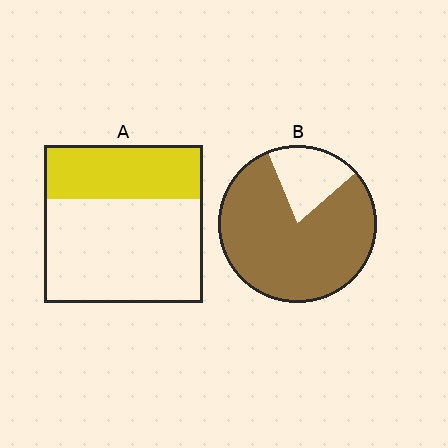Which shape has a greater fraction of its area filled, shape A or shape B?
Shape B.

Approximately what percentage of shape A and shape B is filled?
A is approximately 35% and B is approximately 80%.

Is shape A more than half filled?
No.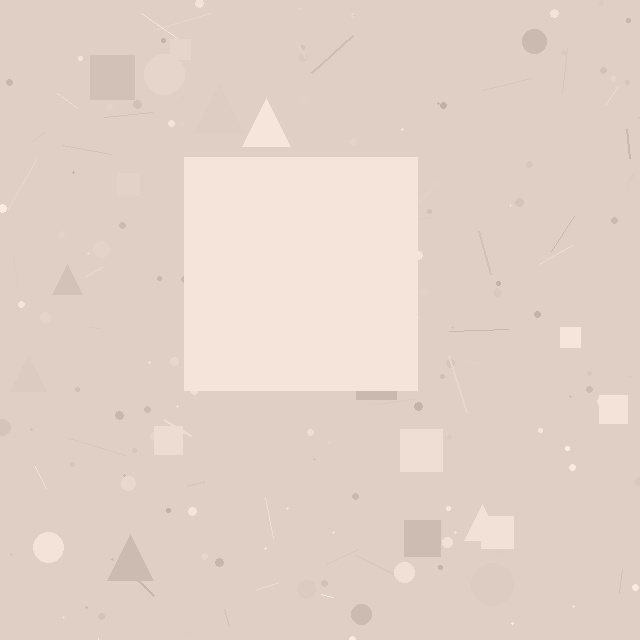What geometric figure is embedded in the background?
A square is embedded in the background.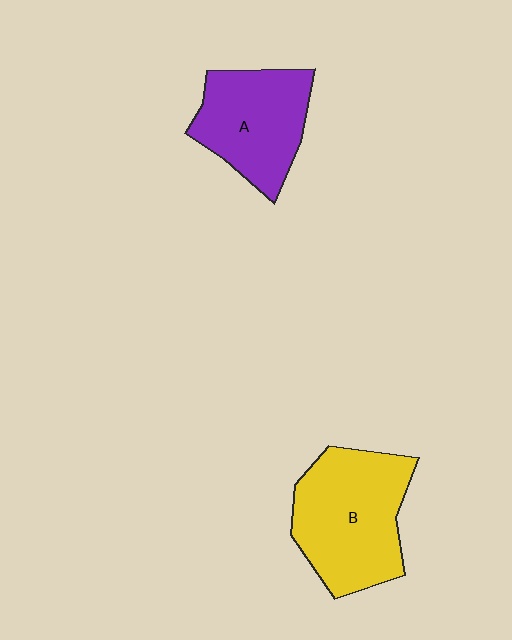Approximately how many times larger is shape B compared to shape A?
Approximately 1.3 times.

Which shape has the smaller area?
Shape A (purple).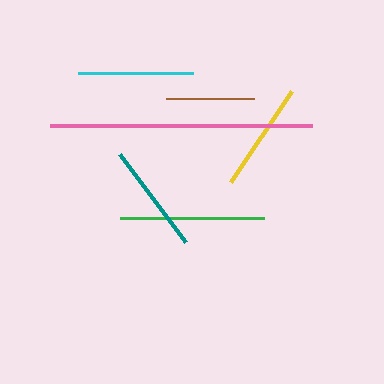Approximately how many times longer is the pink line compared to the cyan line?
The pink line is approximately 2.3 times the length of the cyan line.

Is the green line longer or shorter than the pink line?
The pink line is longer than the green line.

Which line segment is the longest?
The pink line is the longest at approximately 262 pixels.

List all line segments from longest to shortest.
From longest to shortest: pink, green, cyan, teal, yellow, brown.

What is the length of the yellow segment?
The yellow segment is approximately 110 pixels long.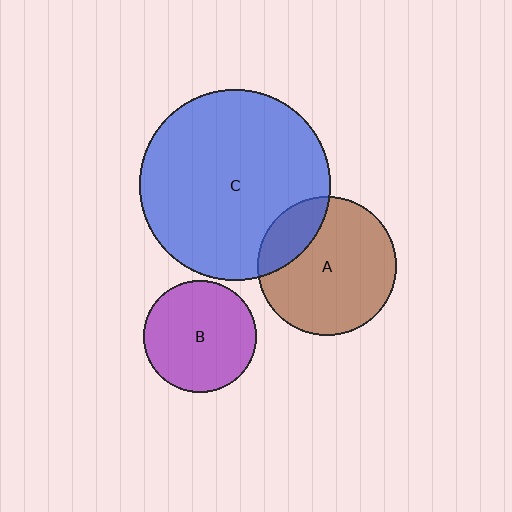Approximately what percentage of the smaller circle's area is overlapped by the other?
Approximately 20%.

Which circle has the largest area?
Circle C (blue).